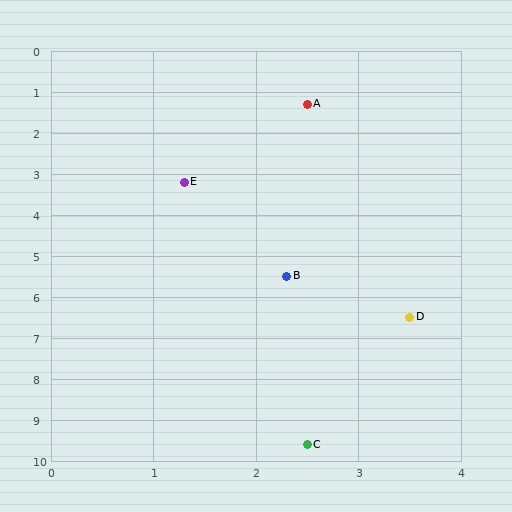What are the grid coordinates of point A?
Point A is at approximately (2.5, 1.3).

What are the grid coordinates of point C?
Point C is at approximately (2.5, 9.6).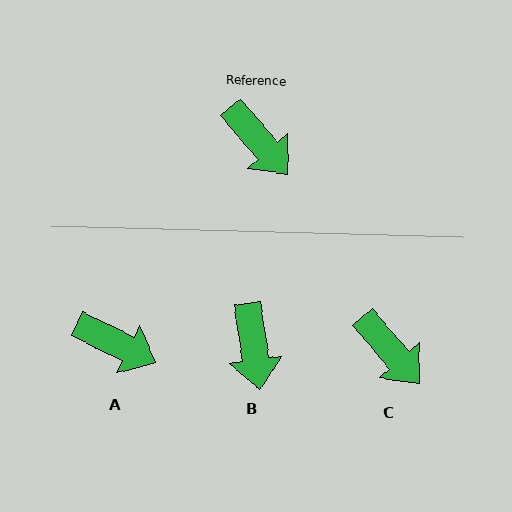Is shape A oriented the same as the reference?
No, it is off by about 23 degrees.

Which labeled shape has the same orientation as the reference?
C.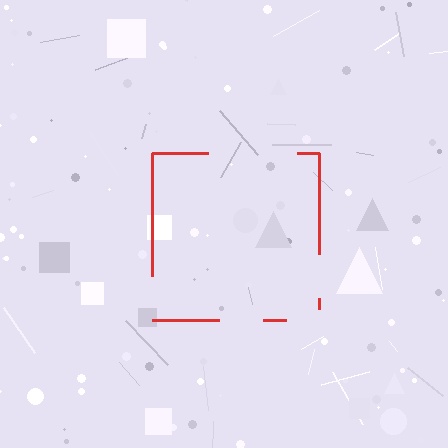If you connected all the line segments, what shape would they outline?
They would outline a square.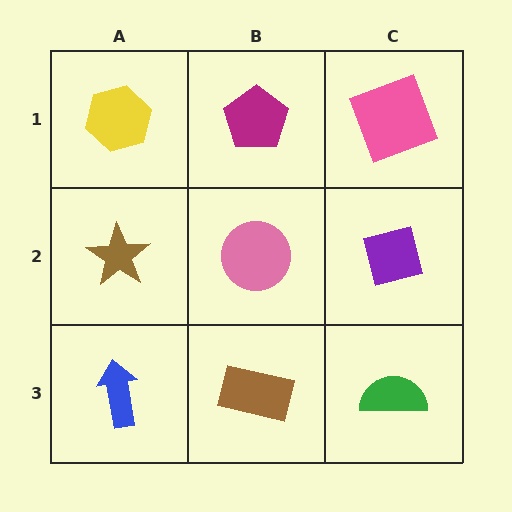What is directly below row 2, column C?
A green semicircle.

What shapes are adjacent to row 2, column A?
A yellow hexagon (row 1, column A), a blue arrow (row 3, column A), a pink circle (row 2, column B).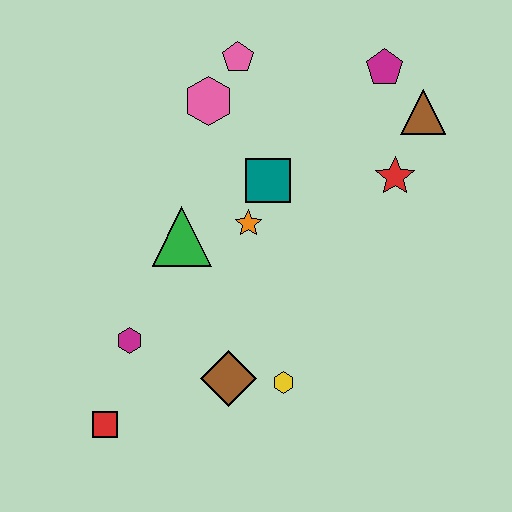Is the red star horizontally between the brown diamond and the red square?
No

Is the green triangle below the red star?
Yes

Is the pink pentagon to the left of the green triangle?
No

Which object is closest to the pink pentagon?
The pink hexagon is closest to the pink pentagon.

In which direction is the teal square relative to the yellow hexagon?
The teal square is above the yellow hexagon.